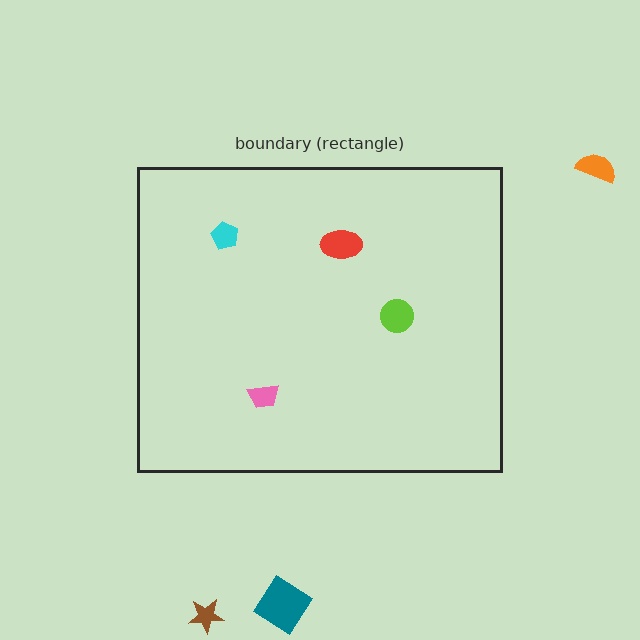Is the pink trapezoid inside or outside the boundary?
Inside.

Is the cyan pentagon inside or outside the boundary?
Inside.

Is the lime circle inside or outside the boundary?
Inside.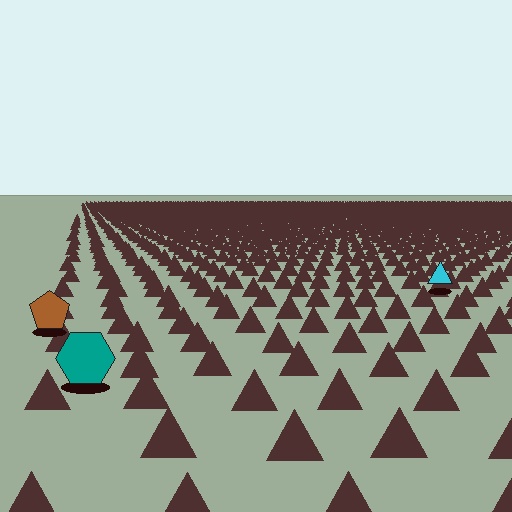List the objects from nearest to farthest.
From nearest to farthest: the teal hexagon, the brown pentagon, the cyan triangle.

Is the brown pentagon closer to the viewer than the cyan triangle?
Yes. The brown pentagon is closer — you can tell from the texture gradient: the ground texture is coarser near it.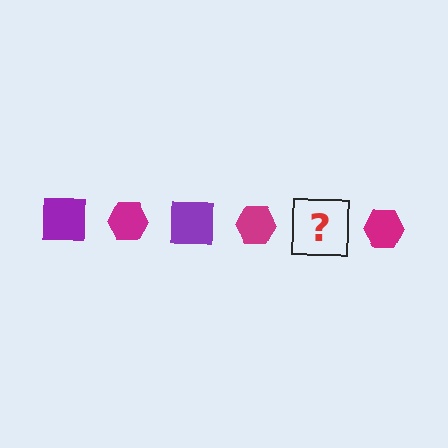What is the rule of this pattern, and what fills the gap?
The rule is that the pattern alternates between purple square and magenta hexagon. The gap should be filled with a purple square.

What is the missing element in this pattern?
The missing element is a purple square.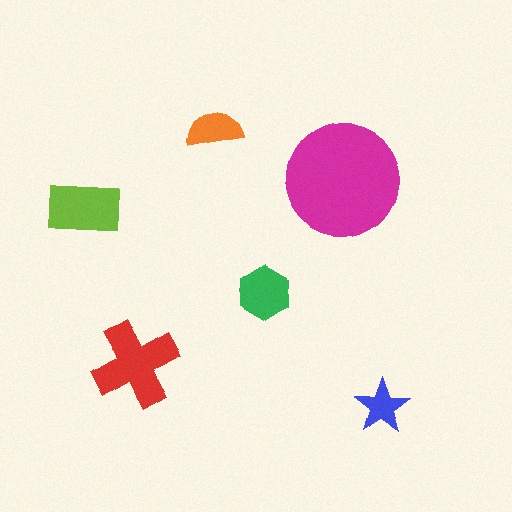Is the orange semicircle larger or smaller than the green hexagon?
Smaller.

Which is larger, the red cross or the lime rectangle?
The red cross.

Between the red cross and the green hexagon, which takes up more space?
The red cross.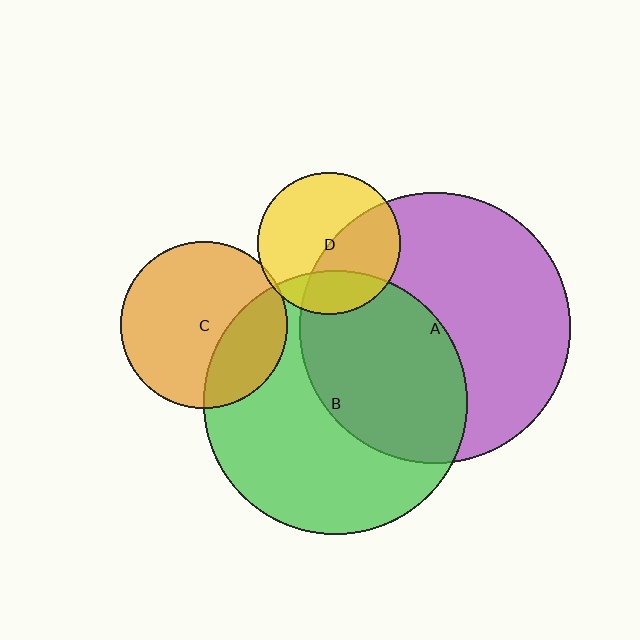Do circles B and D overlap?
Yes.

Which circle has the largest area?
Circle A (purple).